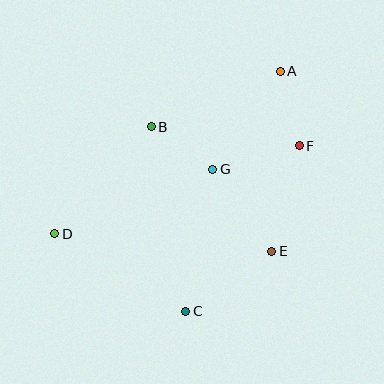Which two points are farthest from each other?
Points A and D are farthest from each other.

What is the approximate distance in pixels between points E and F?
The distance between E and F is approximately 109 pixels.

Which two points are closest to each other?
Points B and G are closest to each other.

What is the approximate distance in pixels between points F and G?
The distance between F and G is approximately 90 pixels.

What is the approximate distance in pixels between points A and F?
The distance between A and F is approximately 77 pixels.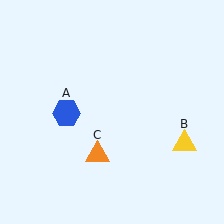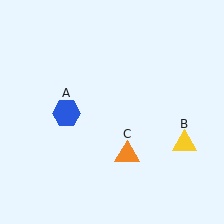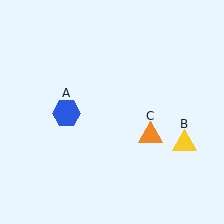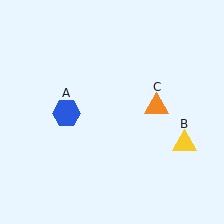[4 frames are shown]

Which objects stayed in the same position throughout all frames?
Blue hexagon (object A) and yellow triangle (object B) remained stationary.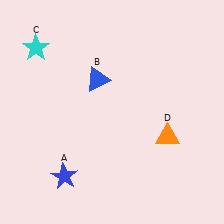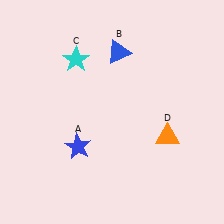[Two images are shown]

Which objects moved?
The objects that moved are: the blue star (A), the blue triangle (B), the cyan star (C).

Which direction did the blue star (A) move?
The blue star (A) moved up.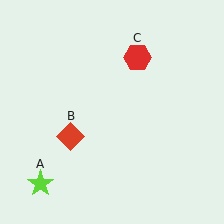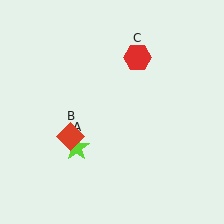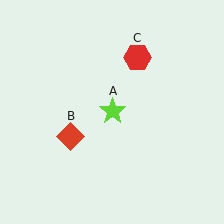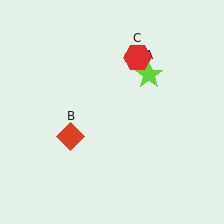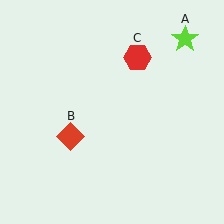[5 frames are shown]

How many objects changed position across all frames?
1 object changed position: lime star (object A).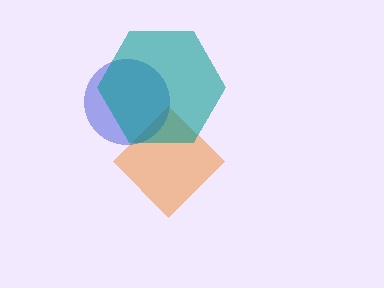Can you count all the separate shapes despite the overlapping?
Yes, there are 3 separate shapes.